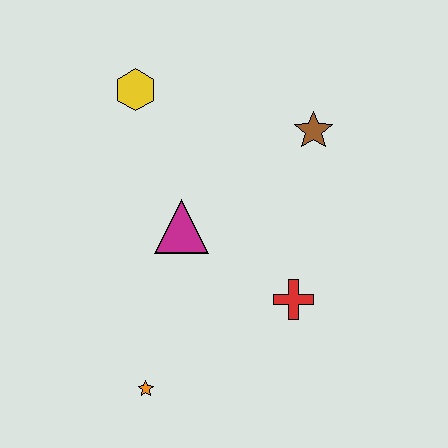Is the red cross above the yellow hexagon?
No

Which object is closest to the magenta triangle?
The red cross is closest to the magenta triangle.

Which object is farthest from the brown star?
The orange star is farthest from the brown star.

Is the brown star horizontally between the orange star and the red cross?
No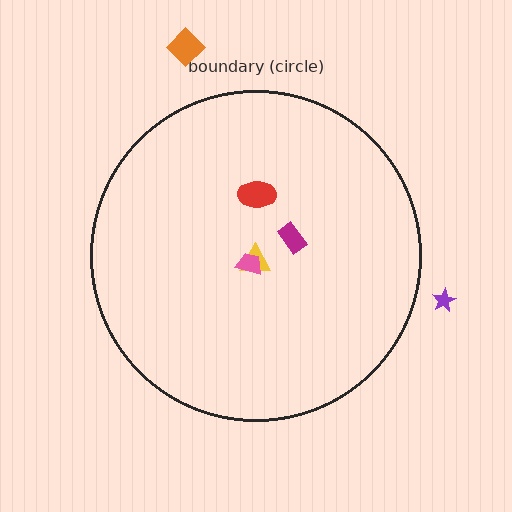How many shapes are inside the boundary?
4 inside, 2 outside.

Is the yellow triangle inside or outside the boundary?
Inside.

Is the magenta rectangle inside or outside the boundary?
Inside.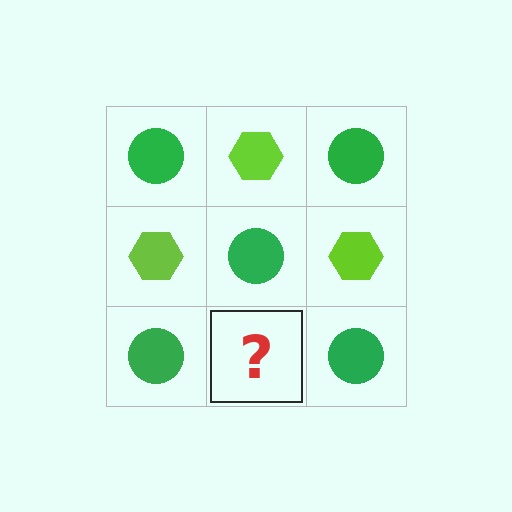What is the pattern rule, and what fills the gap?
The rule is that it alternates green circle and lime hexagon in a checkerboard pattern. The gap should be filled with a lime hexagon.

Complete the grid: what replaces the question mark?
The question mark should be replaced with a lime hexagon.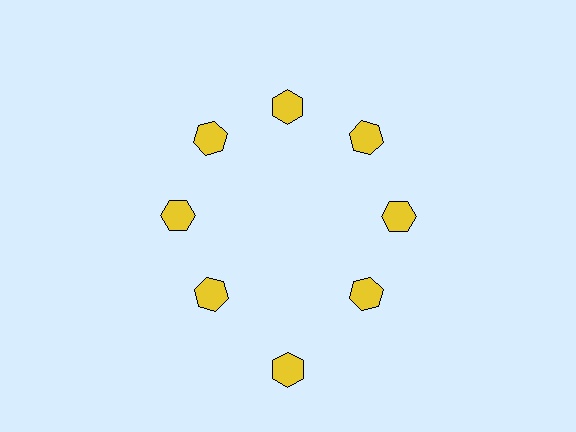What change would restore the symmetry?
The symmetry would be restored by moving it inward, back onto the ring so that all 8 hexagons sit at equal angles and equal distance from the center.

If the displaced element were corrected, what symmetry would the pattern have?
It would have 8-fold rotational symmetry — the pattern would map onto itself every 45 degrees.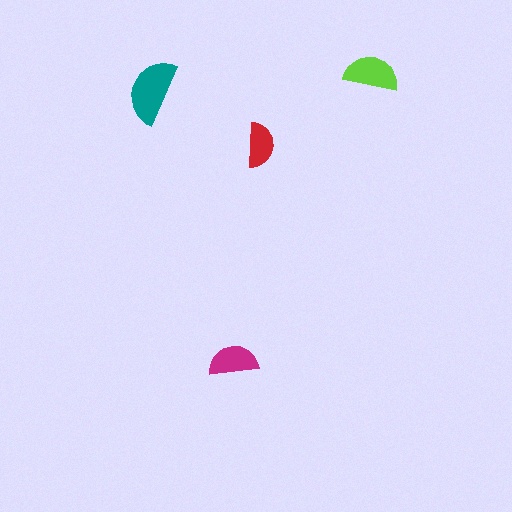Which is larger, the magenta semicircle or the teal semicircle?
The teal one.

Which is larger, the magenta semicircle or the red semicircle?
The magenta one.